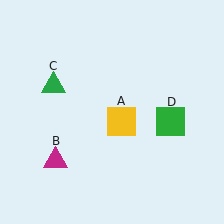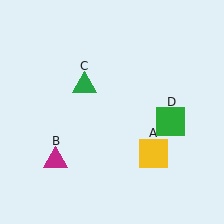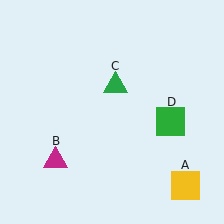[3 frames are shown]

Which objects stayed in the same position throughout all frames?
Magenta triangle (object B) and green square (object D) remained stationary.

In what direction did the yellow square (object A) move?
The yellow square (object A) moved down and to the right.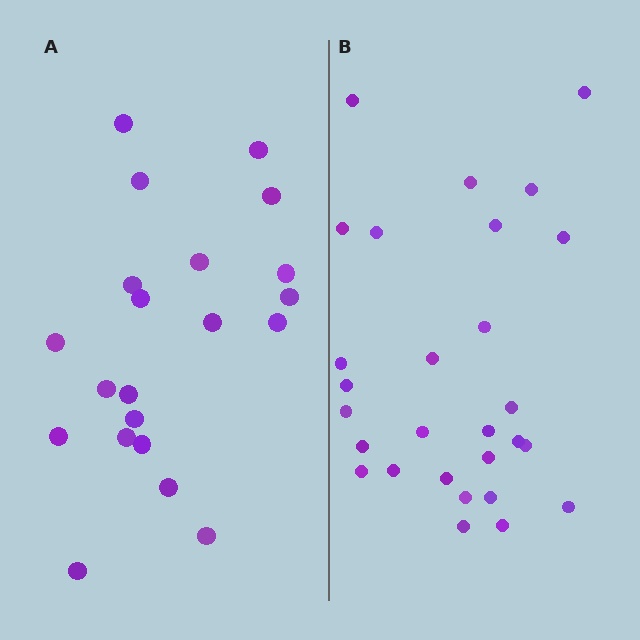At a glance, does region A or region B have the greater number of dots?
Region B (the right region) has more dots.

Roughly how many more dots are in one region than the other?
Region B has roughly 8 or so more dots than region A.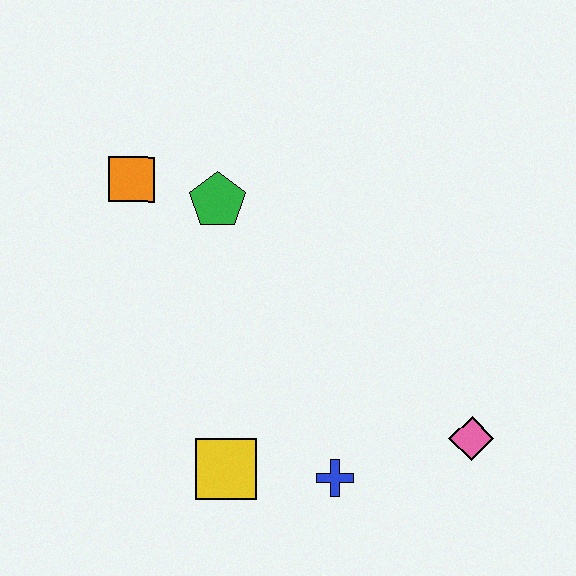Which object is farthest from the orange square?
The pink diamond is farthest from the orange square.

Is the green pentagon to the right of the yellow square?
No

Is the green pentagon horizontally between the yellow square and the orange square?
Yes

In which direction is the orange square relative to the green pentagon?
The orange square is to the left of the green pentagon.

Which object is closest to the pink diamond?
The blue cross is closest to the pink diamond.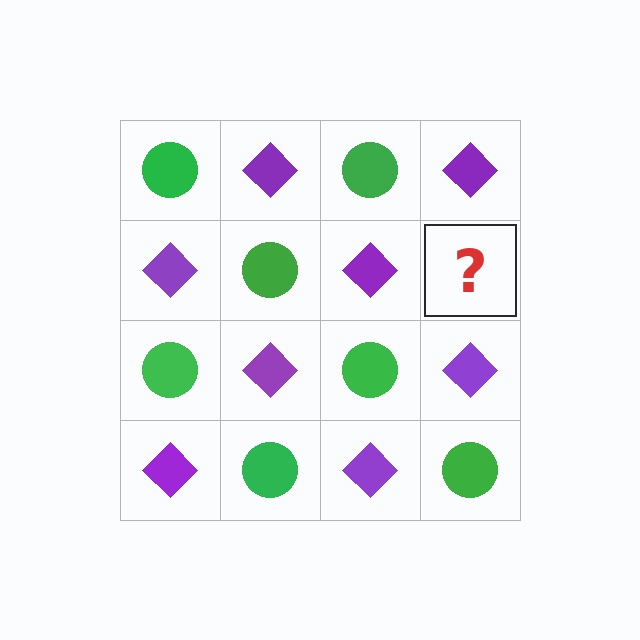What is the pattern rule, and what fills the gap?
The rule is that it alternates green circle and purple diamond in a checkerboard pattern. The gap should be filled with a green circle.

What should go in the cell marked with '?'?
The missing cell should contain a green circle.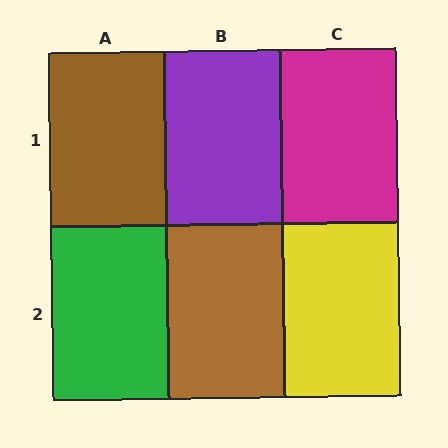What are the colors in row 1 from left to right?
Brown, purple, magenta.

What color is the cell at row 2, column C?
Yellow.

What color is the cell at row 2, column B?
Brown.